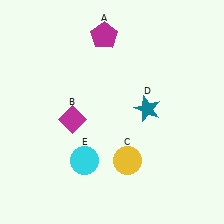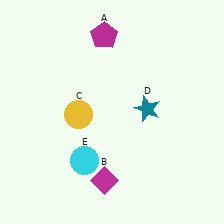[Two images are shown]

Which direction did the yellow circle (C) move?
The yellow circle (C) moved left.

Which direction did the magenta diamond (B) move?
The magenta diamond (B) moved down.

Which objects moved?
The objects that moved are: the magenta diamond (B), the yellow circle (C).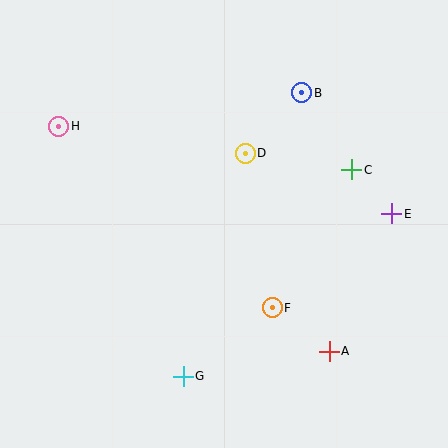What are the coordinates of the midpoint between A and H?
The midpoint between A and H is at (194, 239).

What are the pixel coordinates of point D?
Point D is at (245, 153).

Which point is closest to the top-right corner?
Point B is closest to the top-right corner.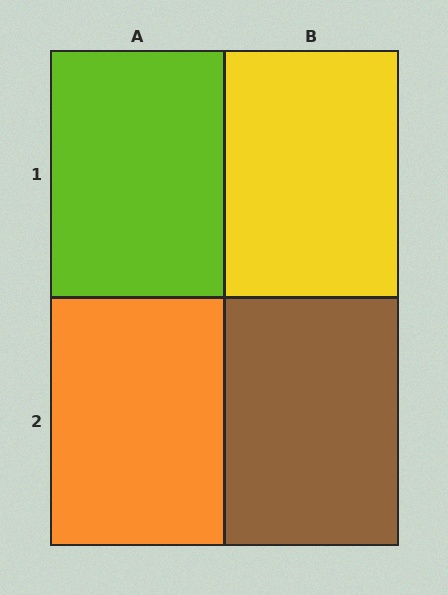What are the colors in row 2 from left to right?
Orange, brown.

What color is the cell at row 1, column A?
Lime.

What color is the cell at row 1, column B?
Yellow.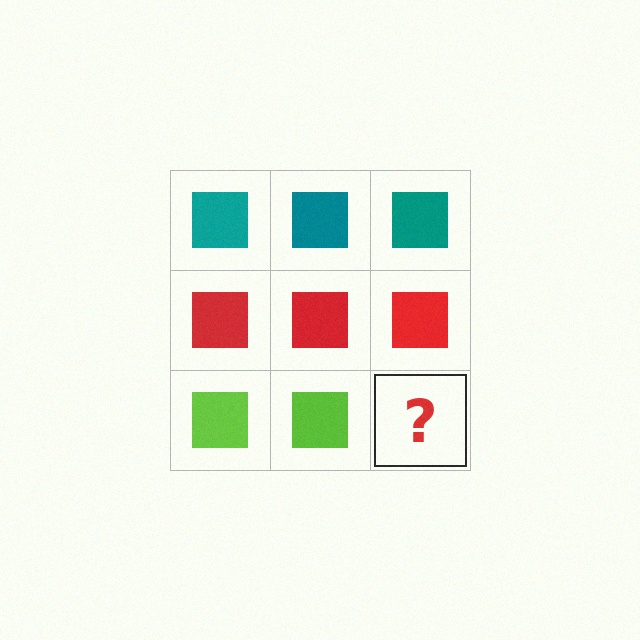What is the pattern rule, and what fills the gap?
The rule is that each row has a consistent color. The gap should be filled with a lime square.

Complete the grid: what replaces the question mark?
The question mark should be replaced with a lime square.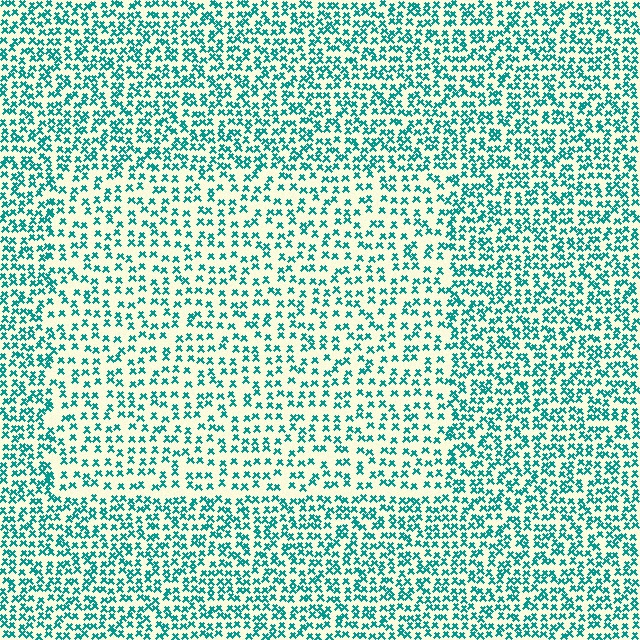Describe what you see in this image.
The image contains small teal elements arranged at two different densities. A rectangle-shaped region is visible where the elements are less densely packed than the surrounding area.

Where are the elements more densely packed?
The elements are more densely packed outside the rectangle boundary.